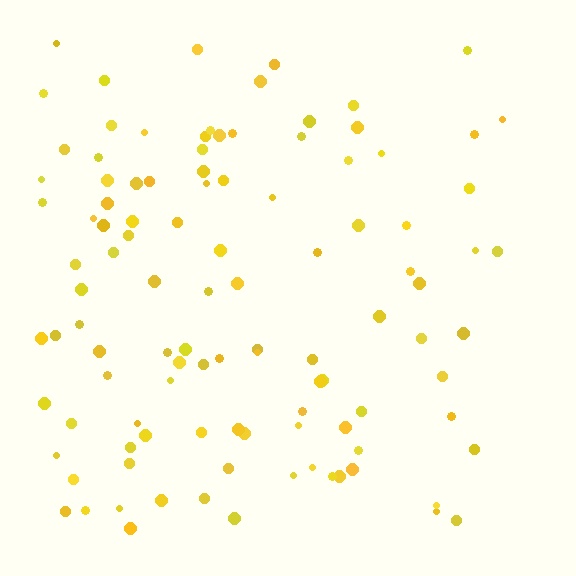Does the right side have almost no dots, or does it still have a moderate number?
Still a moderate number, just noticeably fewer than the left.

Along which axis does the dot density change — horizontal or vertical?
Horizontal.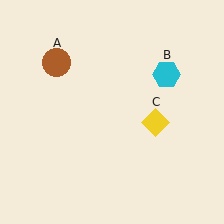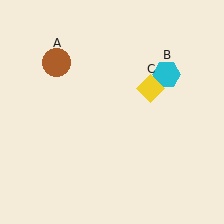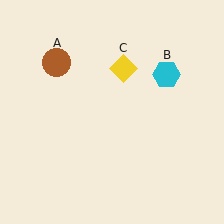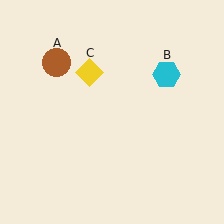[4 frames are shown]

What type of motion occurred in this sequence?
The yellow diamond (object C) rotated counterclockwise around the center of the scene.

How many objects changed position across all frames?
1 object changed position: yellow diamond (object C).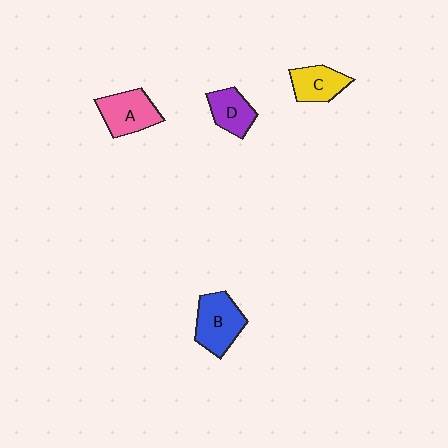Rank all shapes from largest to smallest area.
From largest to smallest: B (blue), A (pink), C (yellow), D (purple).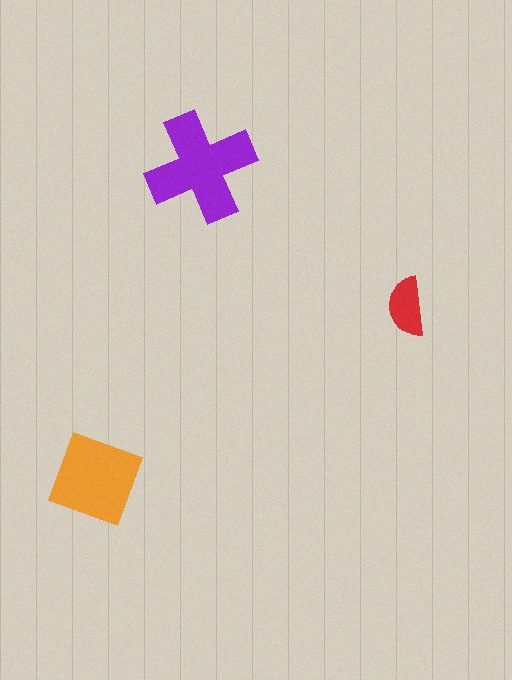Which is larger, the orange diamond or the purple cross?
The purple cross.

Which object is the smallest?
The red semicircle.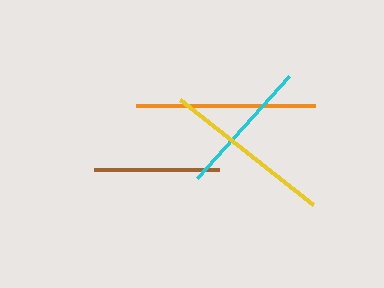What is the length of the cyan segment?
The cyan segment is approximately 137 pixels long.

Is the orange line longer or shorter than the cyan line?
The orange line is longer than the cyan line.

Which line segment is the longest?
The orange line is the longest at approximately 179 pixels.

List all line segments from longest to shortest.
From longest to shortest: orange, yellow, cyan, brown.